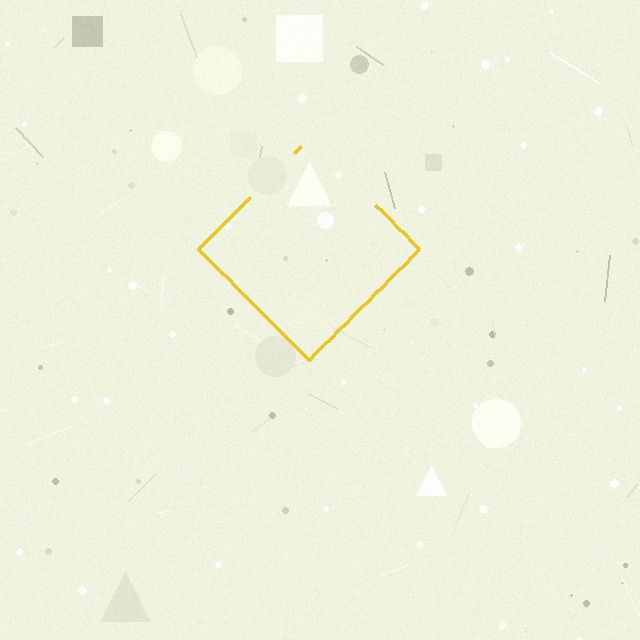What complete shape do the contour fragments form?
The contour fragments form a diamond.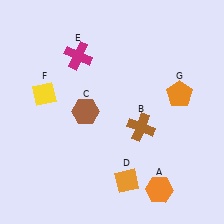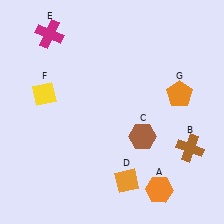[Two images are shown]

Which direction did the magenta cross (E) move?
The magenta cross (E) moved left.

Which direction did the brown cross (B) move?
The brown cross (B) moved right.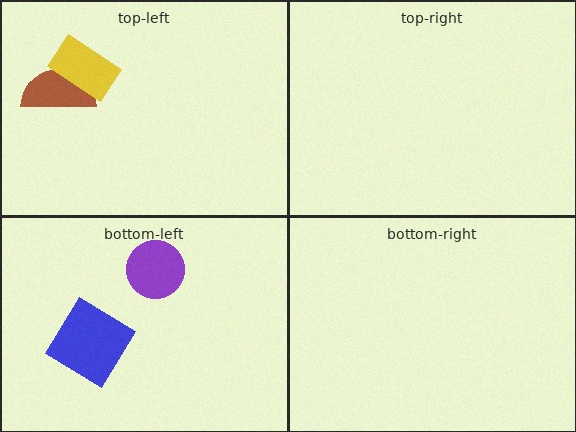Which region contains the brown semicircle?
The top-left region.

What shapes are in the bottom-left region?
The blue diamond, the purple circle.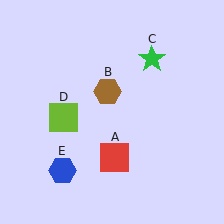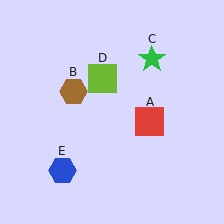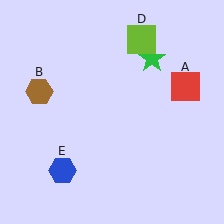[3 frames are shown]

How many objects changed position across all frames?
3 objects changed position: red square (object A), brown hexagon (object B), lime square (object D).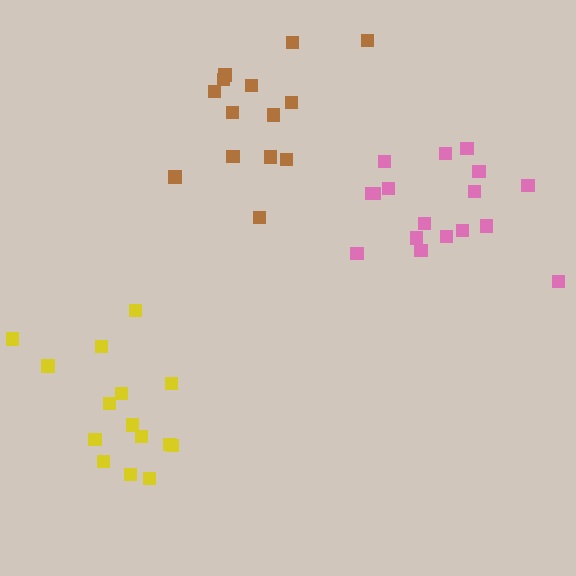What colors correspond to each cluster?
The clusters are colored: pink, yellow, brown.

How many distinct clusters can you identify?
There are 3 distinct clusters.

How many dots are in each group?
Group 1: 17 dots, Group 2: 15 dots, Group 3: 14 dots (46 total).